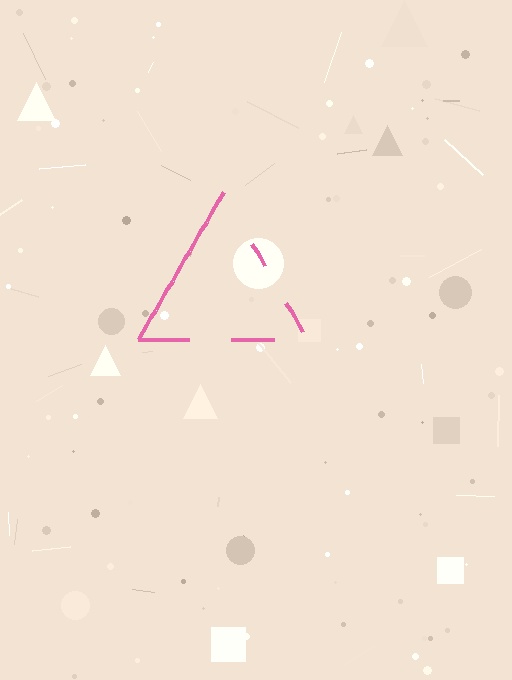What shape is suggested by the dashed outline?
The dashed outline suggests a triangle.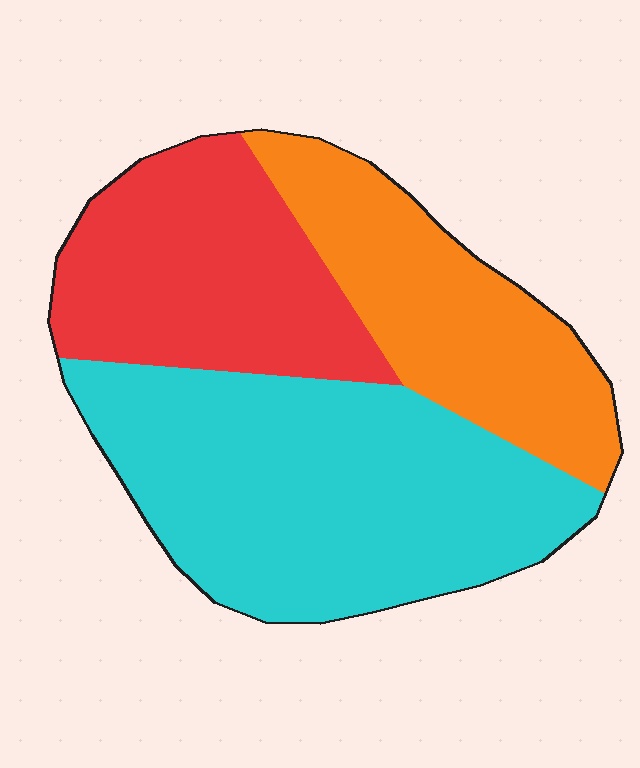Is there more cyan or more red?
Cyan.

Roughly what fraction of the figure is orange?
Orange takes up between a quarter and a half of the figure.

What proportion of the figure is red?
Red covers about 30% of the figure.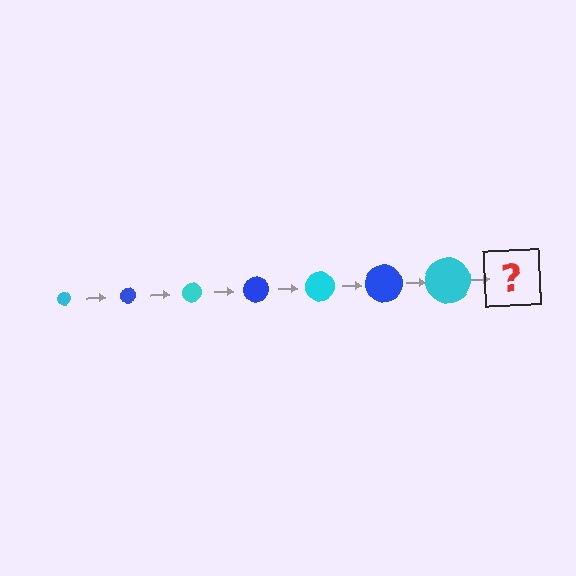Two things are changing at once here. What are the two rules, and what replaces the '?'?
The two rules are that the circle grows larger each step and the color cycles through cyan and blue. The '?' should be a blue circle, larger than the previous one.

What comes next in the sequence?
The next element should be a blue circle, larger than the previous one.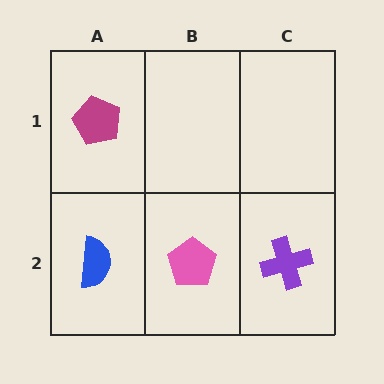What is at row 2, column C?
A purple cross.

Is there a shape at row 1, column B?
No, that cell is empty.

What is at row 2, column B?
A pink pentagon.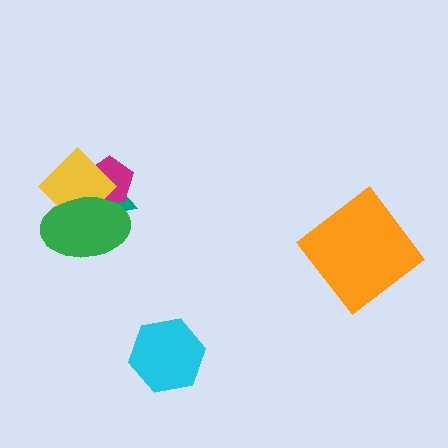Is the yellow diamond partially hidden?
Yes, it is partially covered by another shape.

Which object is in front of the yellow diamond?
The green ellipse is in front of the yellow diamond.